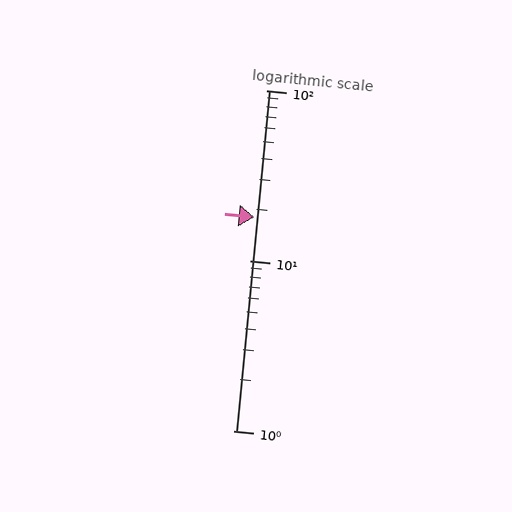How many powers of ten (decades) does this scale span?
The scale spans 2 decades, from 1 to 100.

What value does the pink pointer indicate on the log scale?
The pointer indicates approximately 18.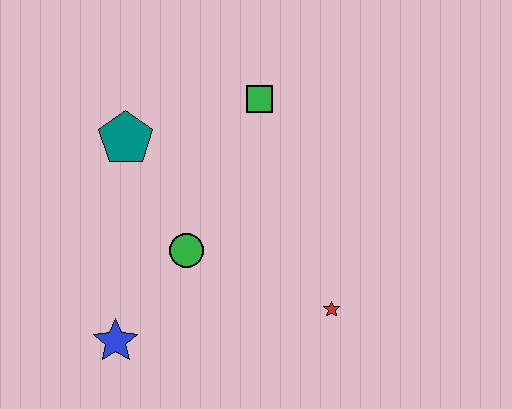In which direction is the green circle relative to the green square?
The green circle is below the green square.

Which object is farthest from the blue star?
The green square is farthest from the blue star.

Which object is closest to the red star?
The green circle is closest to the red star.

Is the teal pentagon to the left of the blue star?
No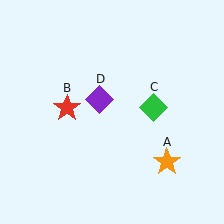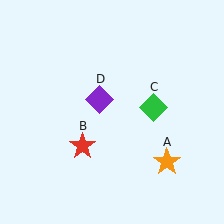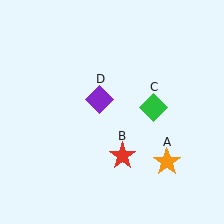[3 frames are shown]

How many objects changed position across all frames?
1 object changed position: red star (object B).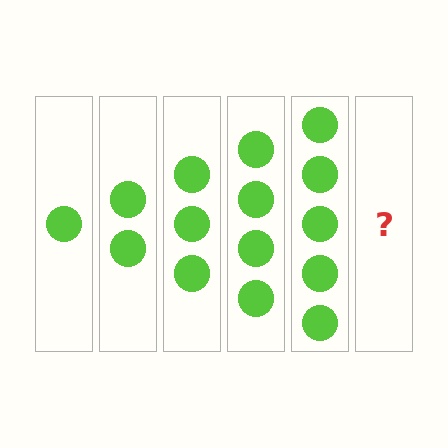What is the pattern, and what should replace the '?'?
The pattern is that each step adds one more circle. The '?' should be 6 circles.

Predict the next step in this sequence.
The next step is 6 circles.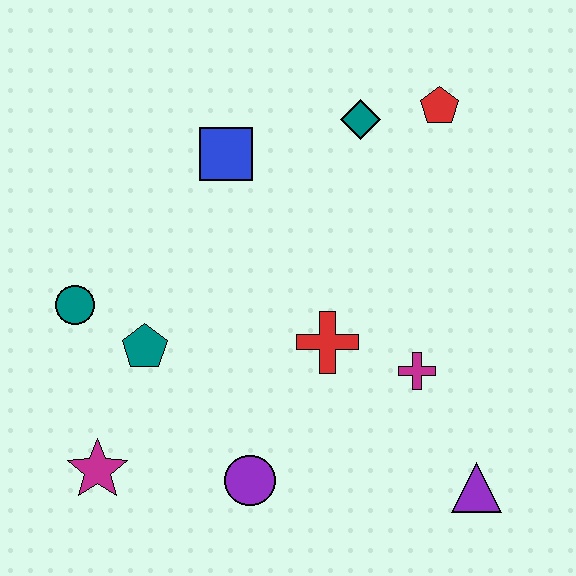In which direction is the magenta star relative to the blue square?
The magenta star is below the blue square.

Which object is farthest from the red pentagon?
The magenta star is farthest from the red pentagon.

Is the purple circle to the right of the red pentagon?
No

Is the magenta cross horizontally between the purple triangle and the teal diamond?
Yes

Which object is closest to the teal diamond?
The red pentagon is closest to the teal diamond.